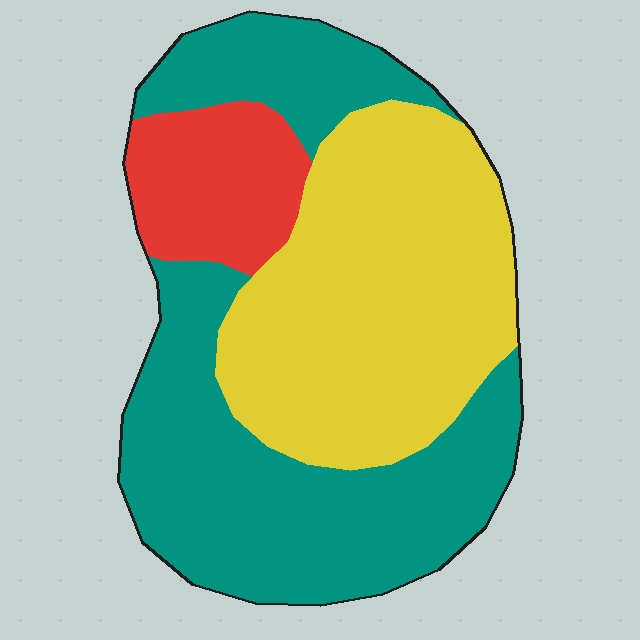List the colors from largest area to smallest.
From largest to smallest: teal, yellow, red.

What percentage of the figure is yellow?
Yellow takes up about two fifths (2/5) of the figure.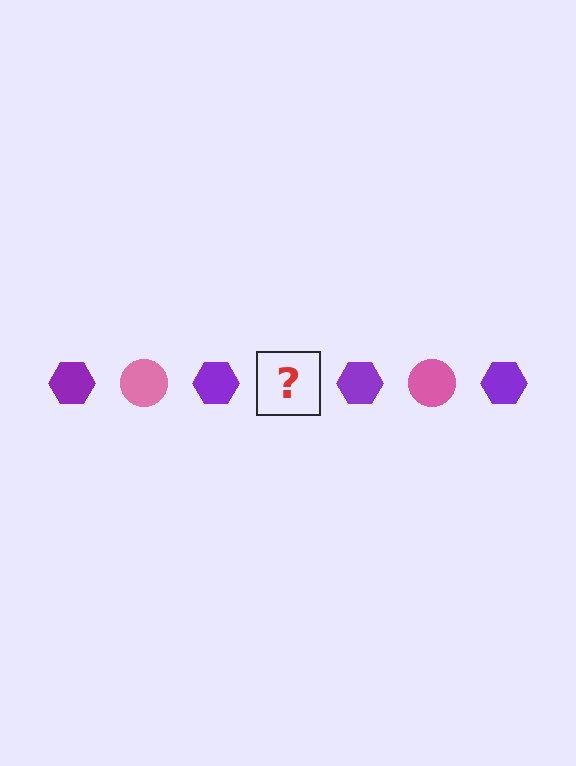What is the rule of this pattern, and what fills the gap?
The rule is that the pattern alternates between purple hexagon and pink circle. The gap should be filled with a pink circle.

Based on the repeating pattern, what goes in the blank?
The blank should be a pink circle.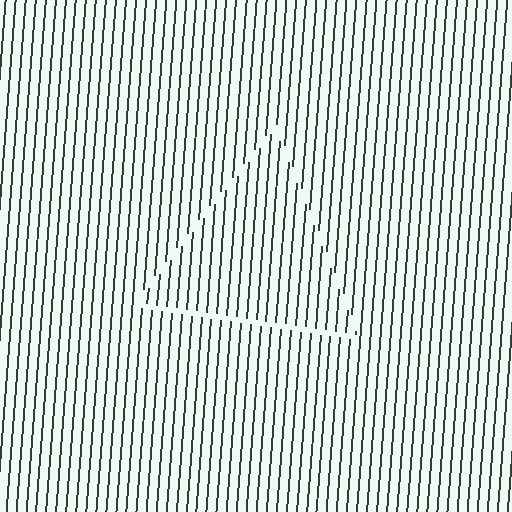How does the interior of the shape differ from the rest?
The interior of the shape contains the same grating, shifted by half a period — the contour is defined by the phase discontinuity where line-ends from the inner and outer gratings abut.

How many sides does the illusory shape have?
3 sides — the line-ends trace a triangle.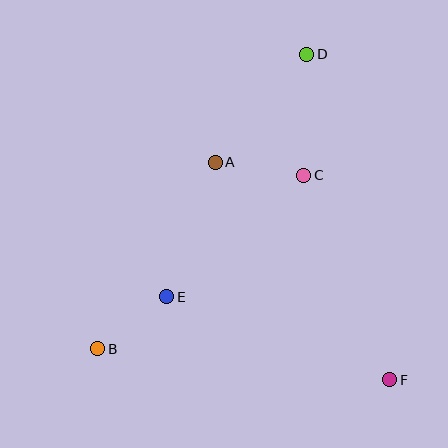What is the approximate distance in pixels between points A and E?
The distance between A and E is approximately 143 pixels.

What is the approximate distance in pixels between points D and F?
The distance between D and F is approximately 336 pixels.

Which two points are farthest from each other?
Points B and D are farthest from each other.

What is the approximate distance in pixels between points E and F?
The distance between E and F is approximately 238 pixels.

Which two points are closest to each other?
Points B and E are closest to each other.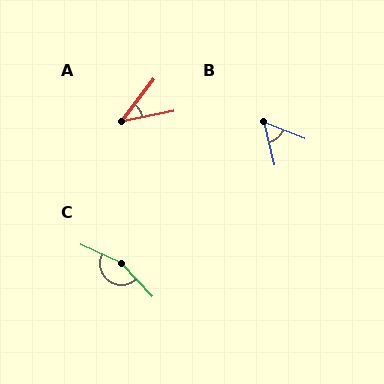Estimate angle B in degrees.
Approximately 55 degrees.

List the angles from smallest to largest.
A (41°), B (55°), C (158°).